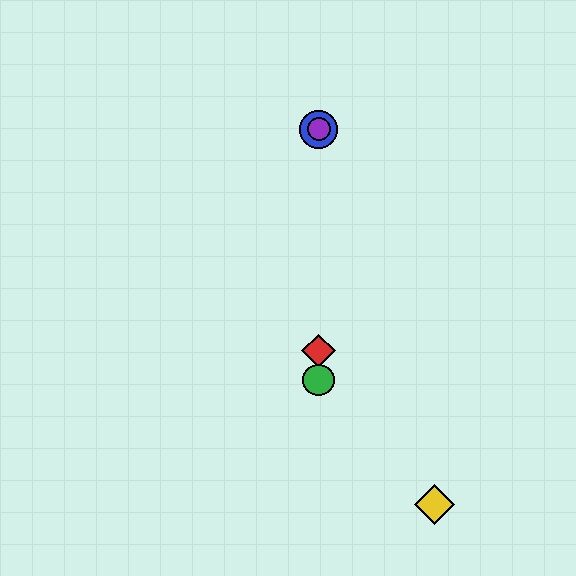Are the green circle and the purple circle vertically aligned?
Yes, both are at x≈319.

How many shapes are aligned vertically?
4 shapes (the red diamond, the blue circle, the green circle, the purple circle) are aligned vertically.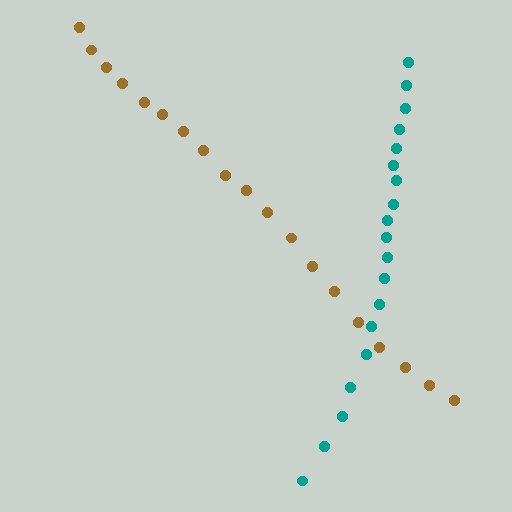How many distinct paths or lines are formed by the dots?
There are 2 distinct paths.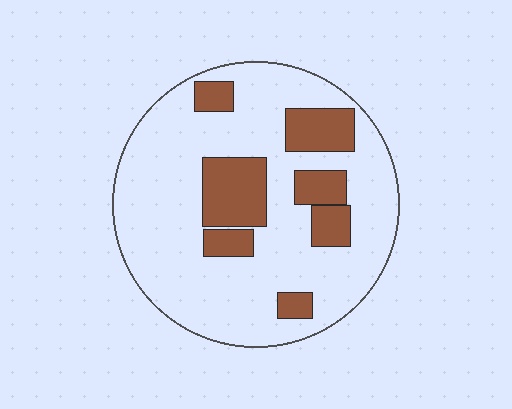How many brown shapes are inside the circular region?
7.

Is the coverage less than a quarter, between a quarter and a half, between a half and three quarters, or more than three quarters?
Less than a quarter.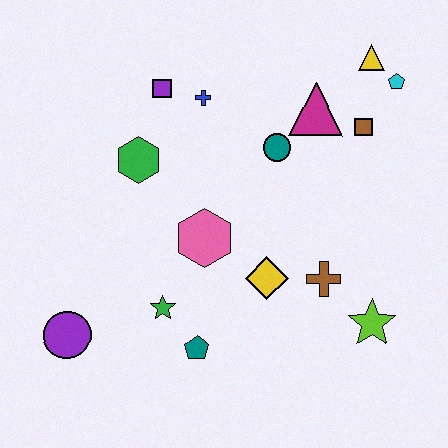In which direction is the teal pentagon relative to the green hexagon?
The teal pentagon is below the green hexagon.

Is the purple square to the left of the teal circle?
Yes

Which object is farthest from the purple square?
The lime star is farthest from the purple square.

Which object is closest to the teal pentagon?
The green star is closest to the teal pentagon.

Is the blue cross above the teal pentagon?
Yes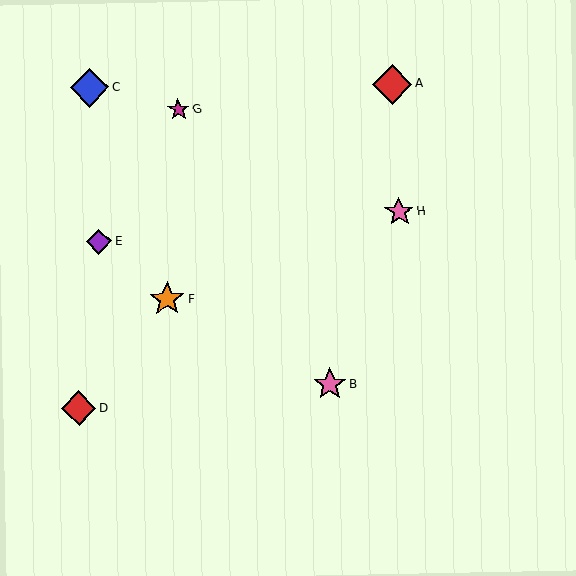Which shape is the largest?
The red diamond (labeled A) is the largest.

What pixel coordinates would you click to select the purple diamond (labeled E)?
Click at (99, 242) to select the purple diamond E.